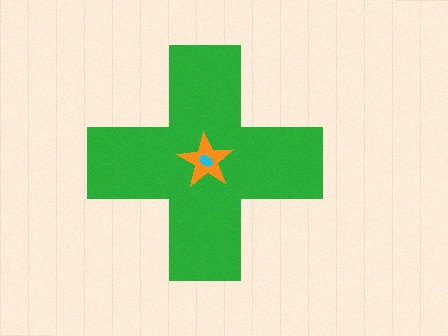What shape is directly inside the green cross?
The orange star.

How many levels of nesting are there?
3.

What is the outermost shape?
The green cross.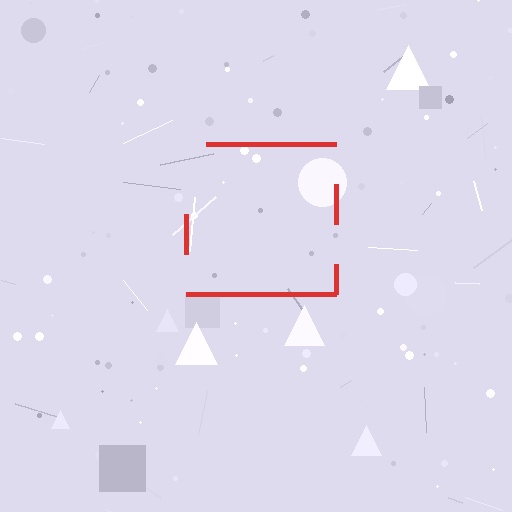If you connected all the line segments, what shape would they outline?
They would outline a square.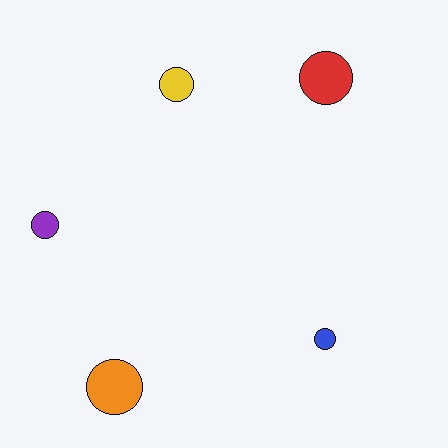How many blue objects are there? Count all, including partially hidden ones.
There is 1 blue object.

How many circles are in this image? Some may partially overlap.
There are 5 circles.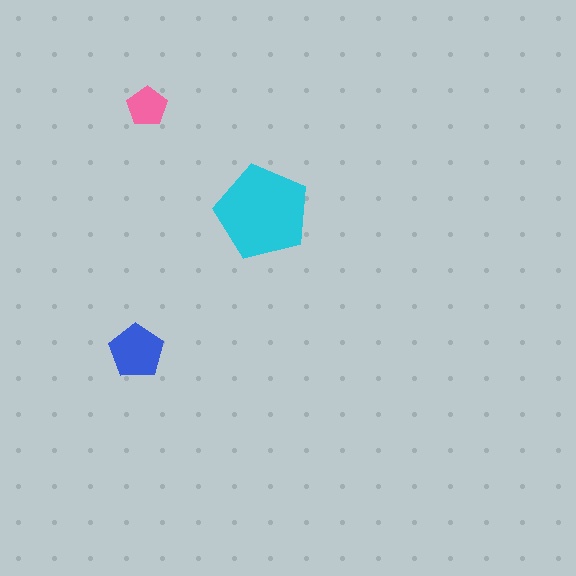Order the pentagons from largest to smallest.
the cyan one, the blue one, the pink one.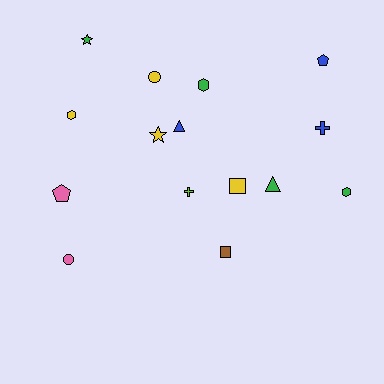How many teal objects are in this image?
There are no teal objects.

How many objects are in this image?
There are 15 objects.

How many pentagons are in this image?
There are 2 pentagons.